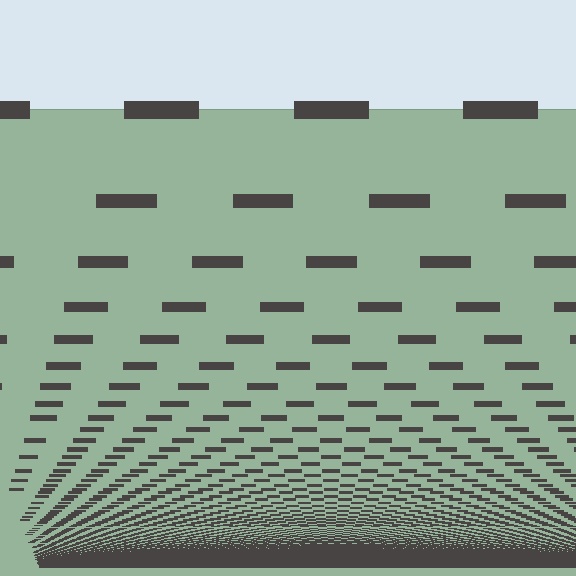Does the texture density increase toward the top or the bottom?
Density increases toward the bottom.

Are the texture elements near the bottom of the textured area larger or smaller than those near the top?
Smaller. The gradient is inverted — elements near the bottom are smaller and denser.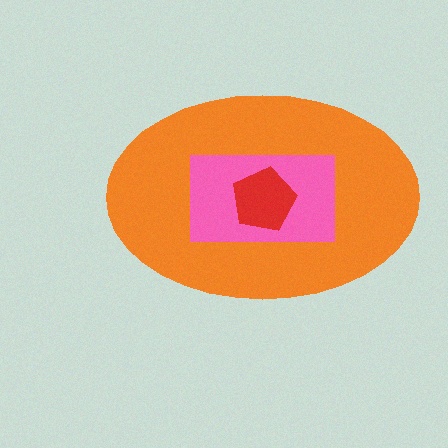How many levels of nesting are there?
3.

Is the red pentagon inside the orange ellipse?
Yes.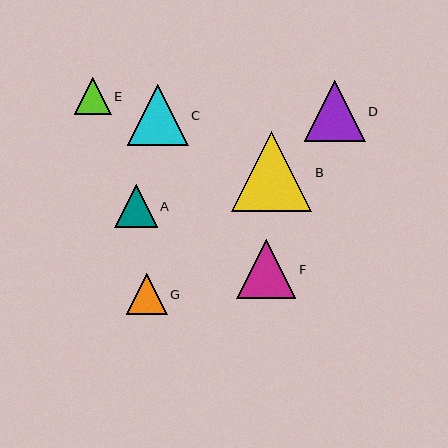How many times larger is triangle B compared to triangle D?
Triangle B is approximately 1.3 times the size of triangle D.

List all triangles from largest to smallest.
From largest to smallest: B, C, D, F, A, G, E.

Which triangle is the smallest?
Triangle E is the smallest with a size of approximately 37 pixels.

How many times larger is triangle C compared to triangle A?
Triangle C is approximately 1.4 times the size of triangle A.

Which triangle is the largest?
Triangle B is the largest with a size of approximately 80 pixels.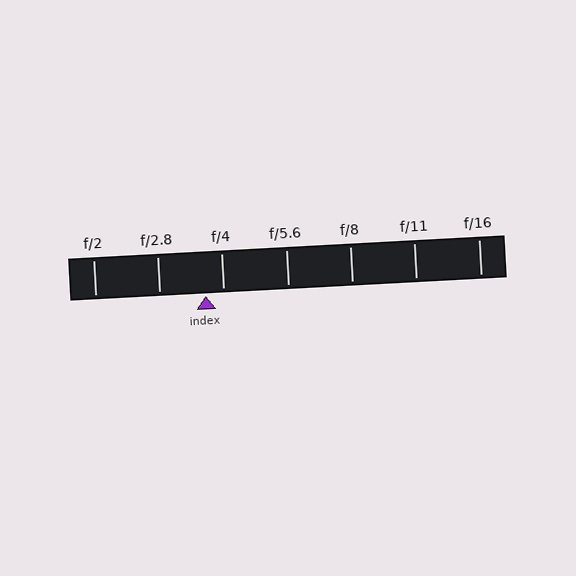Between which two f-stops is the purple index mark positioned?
The index mark is between f/2.8 and f/4.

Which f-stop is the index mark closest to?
The index mark is closest to f/4.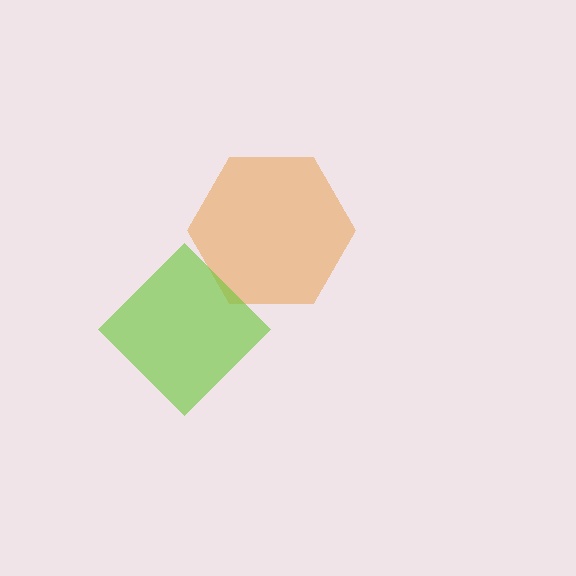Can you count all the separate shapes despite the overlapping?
Yes, there are 2 separate shapes.